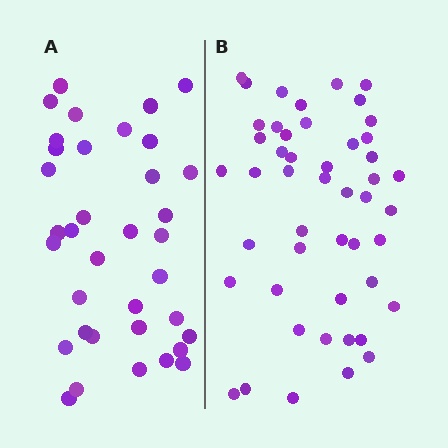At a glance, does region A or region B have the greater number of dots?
Region B (the right region) has more dots.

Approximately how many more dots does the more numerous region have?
Region B has roughly 12 or so more dots than region A.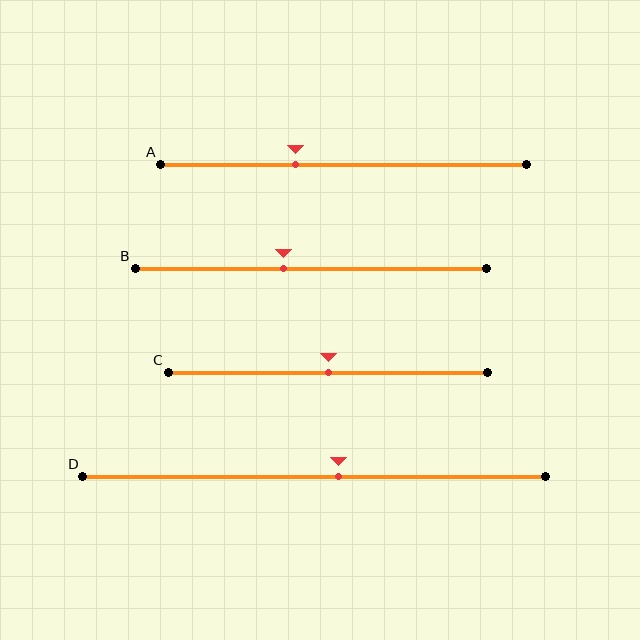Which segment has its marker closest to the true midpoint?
Segment C has its marker closest to the true midpoint.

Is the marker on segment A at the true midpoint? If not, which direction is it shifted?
No, the marker on segment A is shifted to the left by about 13% of the segment length.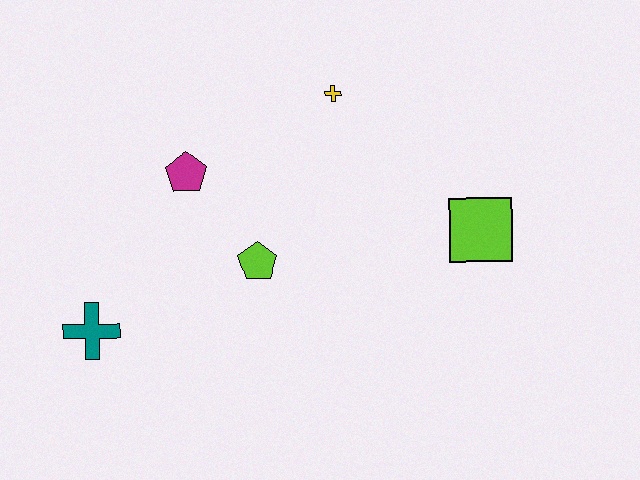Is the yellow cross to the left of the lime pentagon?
No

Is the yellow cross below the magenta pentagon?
No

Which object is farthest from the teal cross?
The lime square is farthest from the teal cross.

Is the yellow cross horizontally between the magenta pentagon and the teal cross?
No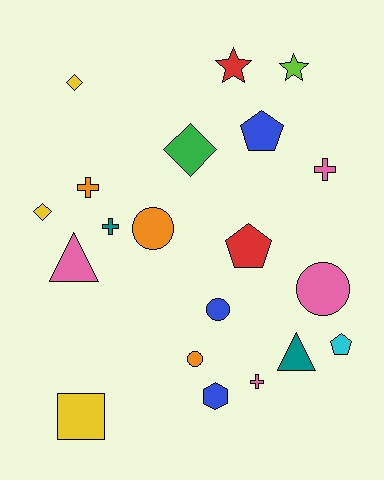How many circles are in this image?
There are 4 circles.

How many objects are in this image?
There are 20 objects.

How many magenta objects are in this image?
There are no magenta objects.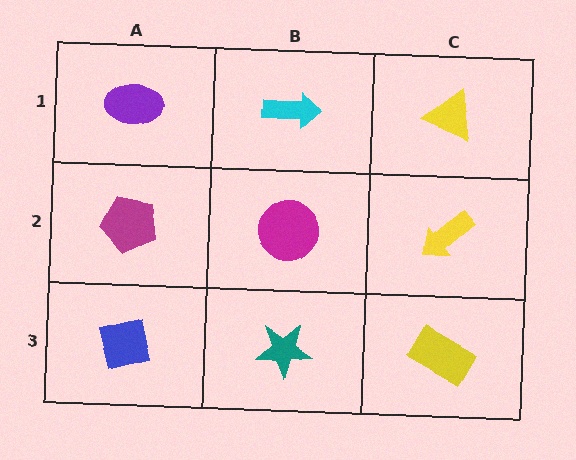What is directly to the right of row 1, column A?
A cyan arrow.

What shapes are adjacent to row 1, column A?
A magenta pentagon (row 2, column A), a cyan arrow (row 1, column B).